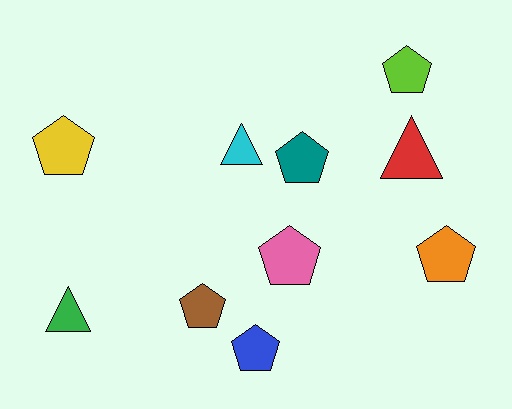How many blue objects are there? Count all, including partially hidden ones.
There is 1 blue object.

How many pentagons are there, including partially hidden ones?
There are 7 pentagons.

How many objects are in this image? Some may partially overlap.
There are 10 objects.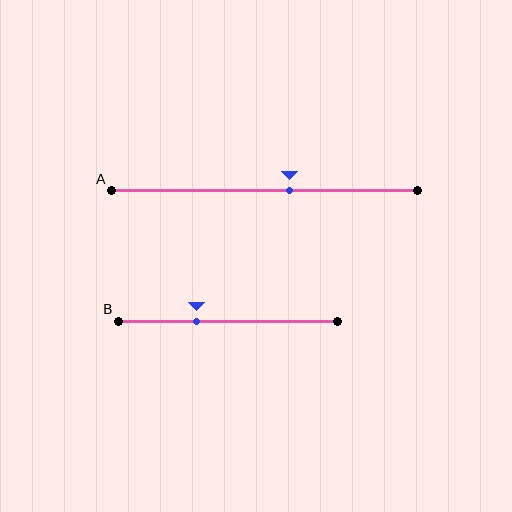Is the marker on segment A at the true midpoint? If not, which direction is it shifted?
No, the marker on segment A is shifted to the right by about 8% of the segment length.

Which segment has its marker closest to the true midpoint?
Segment A has its marker closest to the true midpoint.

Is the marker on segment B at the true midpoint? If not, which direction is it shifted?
No, the marker on segment B is shifted to the left by about 15% of the segment length.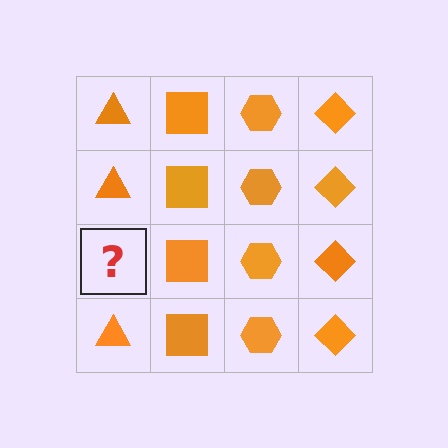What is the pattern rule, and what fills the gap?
The rule is that each column has a consistent shape. The gap should be filled with an orange triangle.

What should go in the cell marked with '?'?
The missing cell should contain an orange triangle.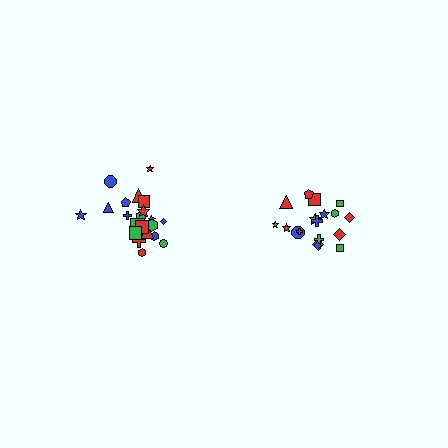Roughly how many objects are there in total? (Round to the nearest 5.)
Roughly 40 objects in total.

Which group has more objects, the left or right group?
The left group.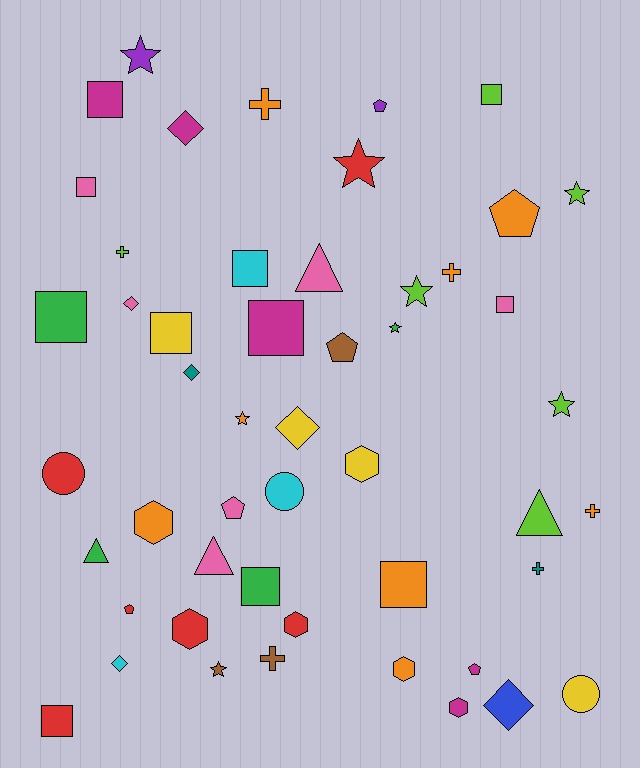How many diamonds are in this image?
There are 6 diamonds.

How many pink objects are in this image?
There are 6 pink objects.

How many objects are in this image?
There are 50 objects.